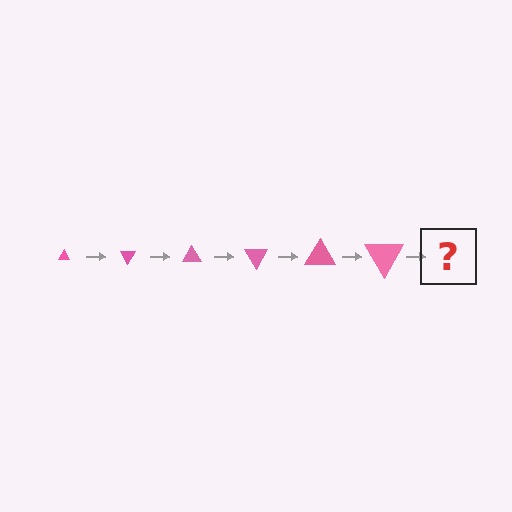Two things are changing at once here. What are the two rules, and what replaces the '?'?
The two rules are that the triangle grows larger each step and it rotates 60 degrees each step. The '?' should be a triangle, larger than the previous one and rotated 360 degrees from the start.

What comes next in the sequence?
The next element should be a triangle, larger than the previous one and rotated 360 degrees from the start.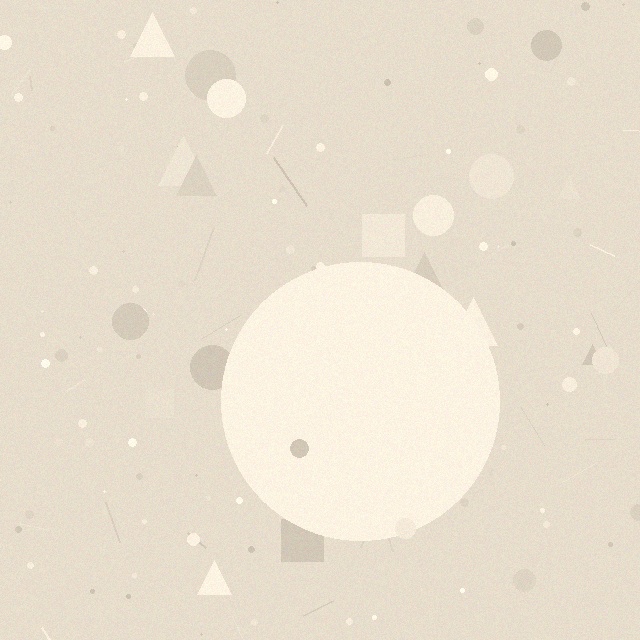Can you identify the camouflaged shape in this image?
The camouflaged shape is a circle.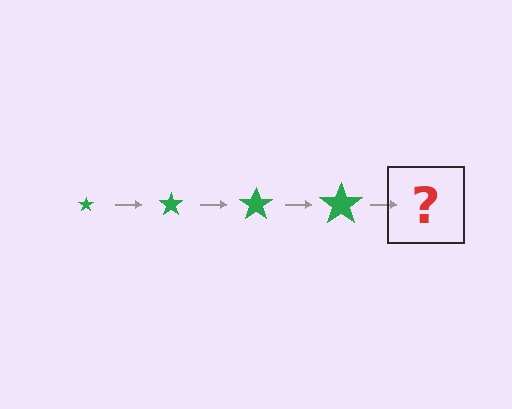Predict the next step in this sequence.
The next step is a green star, larger than the previous one.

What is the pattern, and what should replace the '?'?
The pattern is that the star gets progressively larger each step. The '?' should be a green star, larger than the previous one.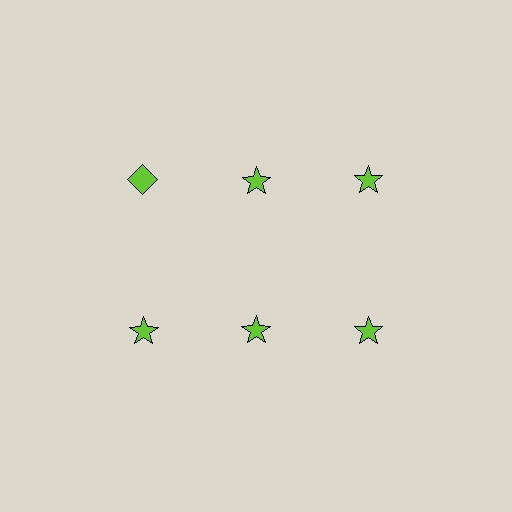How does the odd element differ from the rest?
It has a different shape: diamond instead of star.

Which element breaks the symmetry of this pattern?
The lime diamond in the top row, leftmost column breaks the symmetry. All other shapes are lime stars.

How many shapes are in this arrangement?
There are 6 shapes arranged in a grid pattern.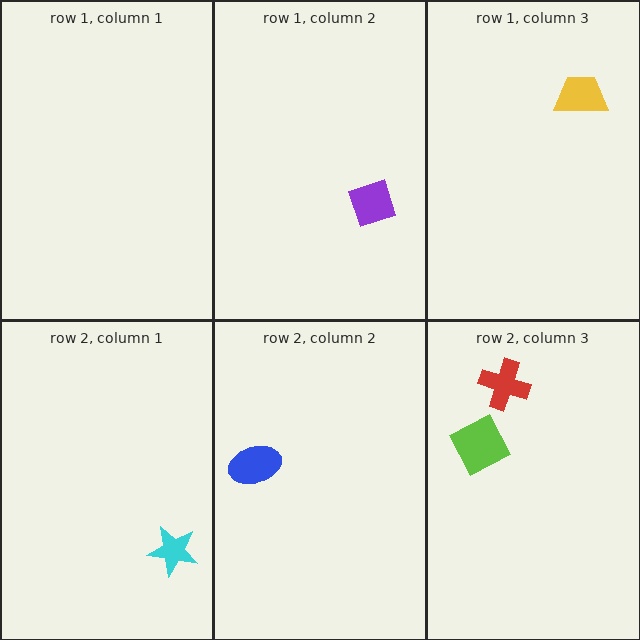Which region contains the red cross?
The row 2, column 3 region.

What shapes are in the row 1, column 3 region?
The yellow trapezoid.